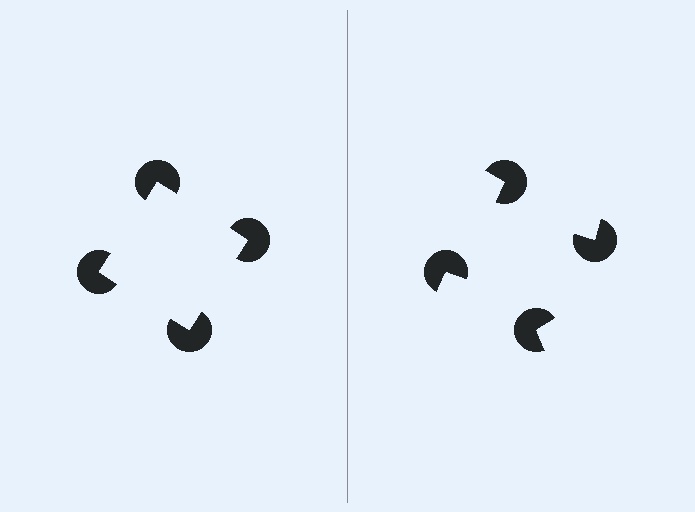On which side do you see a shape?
An illusory square appears on the left side. On the right side the wedge cuts are rotated, so no coherent shape forms.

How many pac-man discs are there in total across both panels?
8 — 4 on each side.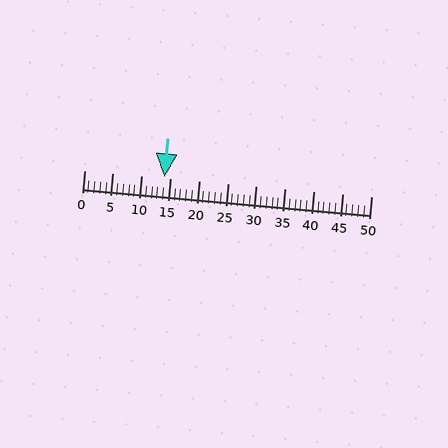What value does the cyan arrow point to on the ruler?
The cyan arrow points to approximately 14.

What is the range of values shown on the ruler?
The ruler shows values from 0 to 50.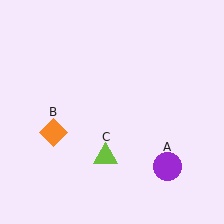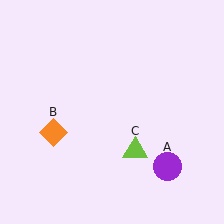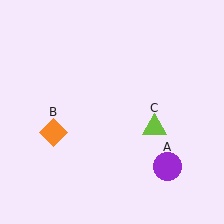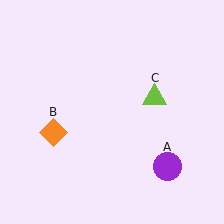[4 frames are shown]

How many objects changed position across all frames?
1 object changed position: lime triangle (object C).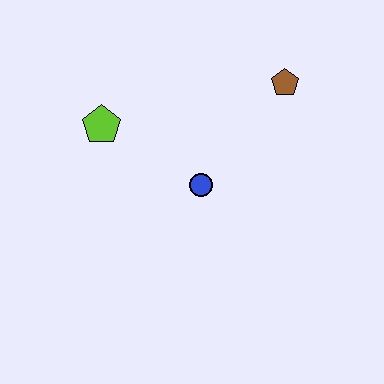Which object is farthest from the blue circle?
The brown pentagon is farthest from the blue circle.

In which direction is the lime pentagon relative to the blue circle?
The lime pentagon is to the left of the blue circle.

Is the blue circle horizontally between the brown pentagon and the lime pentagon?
Yes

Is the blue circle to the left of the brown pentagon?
Yes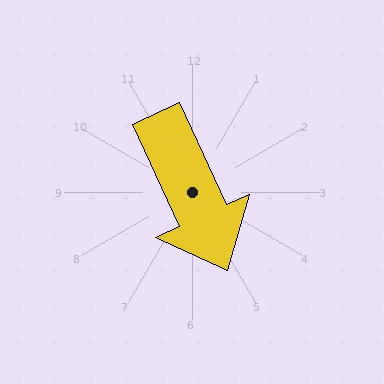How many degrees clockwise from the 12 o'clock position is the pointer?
Approximately 156 degrees.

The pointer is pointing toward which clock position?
Roughly 5 o'clock.